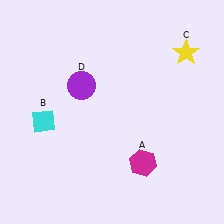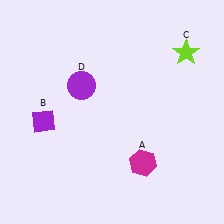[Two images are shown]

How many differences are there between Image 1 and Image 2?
There are 2 differences between the two images.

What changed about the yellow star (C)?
In Image 1, C is yellow. In Image 2, it changed to lime.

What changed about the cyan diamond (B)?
In Image 1, B is cyan. In Image 2, it changed to purple.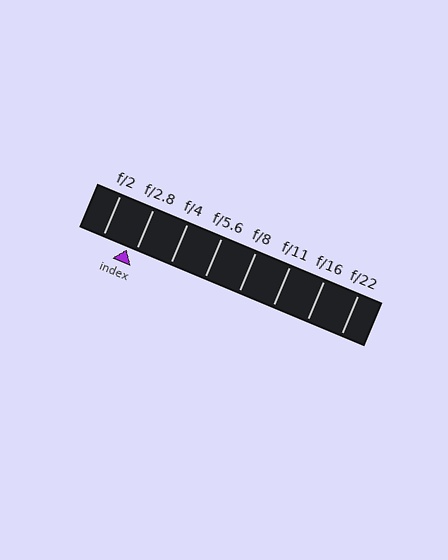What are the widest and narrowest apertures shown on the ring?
The widest aperture shown is f/2 and the narrowest is f/22.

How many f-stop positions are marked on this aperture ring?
There are 8 f-stop positions marked.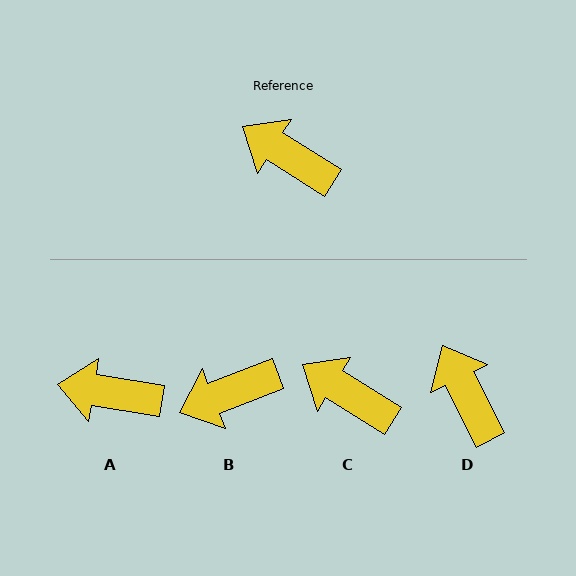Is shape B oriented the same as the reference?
No, it is off by about 53 degrees.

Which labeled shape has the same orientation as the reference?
C.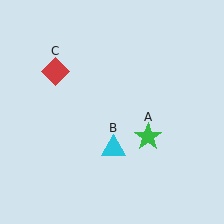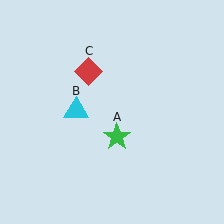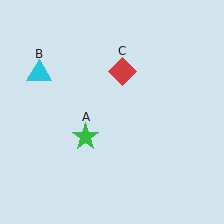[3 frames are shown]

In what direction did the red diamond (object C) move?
The red diamond (object C) moved right.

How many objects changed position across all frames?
3 objects changed position: green star (object A), cyan triangle (object B), red diamond (object C).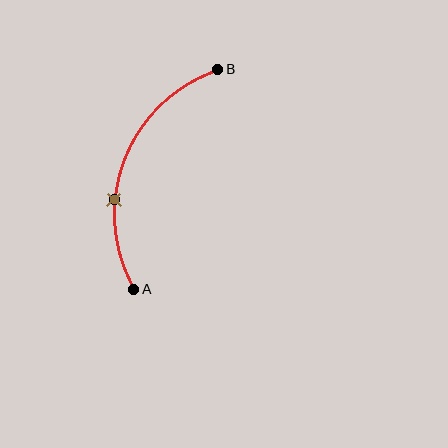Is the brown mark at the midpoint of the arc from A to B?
No. The brown mark lies on the arc but is closer to endpoint A. The arc midpoint would be at the point on the curve equidistant along the arc from both A and B.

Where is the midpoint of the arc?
The arc midpoint is the point on the curve farthest from the straight line joining A and B. It sits to the left of that line.